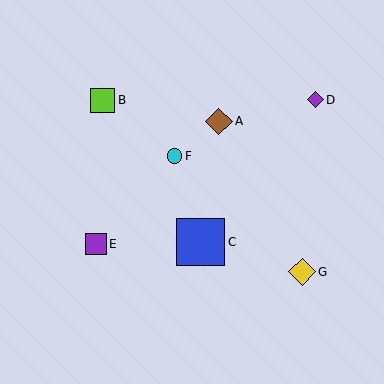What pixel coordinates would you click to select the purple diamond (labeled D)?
Click at (315, 100) to select the purple diamond D.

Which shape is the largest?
The blue square (labeled C) is the largest.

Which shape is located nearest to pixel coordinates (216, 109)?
The brown diamond (labeled A) at (219, 121) is nearest to that location.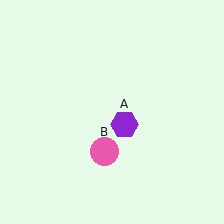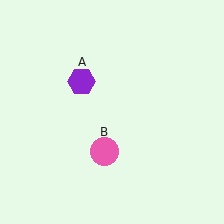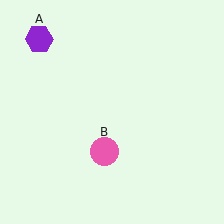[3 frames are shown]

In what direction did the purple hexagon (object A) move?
The purple hexagon (object A) moved up and to the left.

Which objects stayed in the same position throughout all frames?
Pink circle (object B) remained stationary.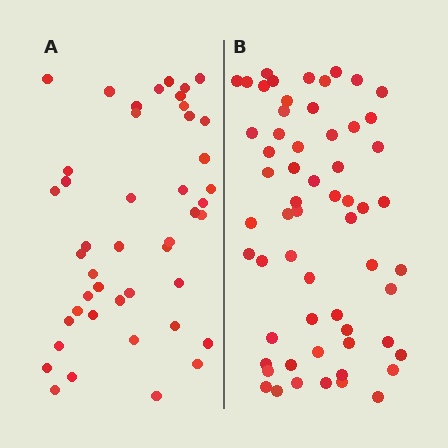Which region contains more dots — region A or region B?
Region B (the right region) has more dots.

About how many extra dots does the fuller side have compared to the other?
Region B has approximately 15 more dots than region A.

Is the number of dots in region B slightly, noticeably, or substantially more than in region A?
Region B has noticeably more, but not dramatically so. The ratio is roughly 1.3 to 1.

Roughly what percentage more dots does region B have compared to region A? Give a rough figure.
About 35% more.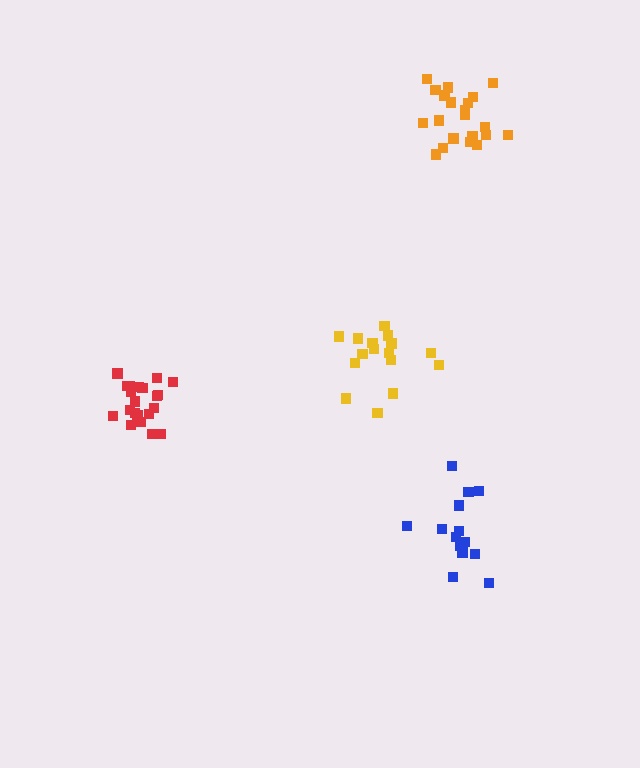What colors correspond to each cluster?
The clusters are colored: red, orange, yellow, blue.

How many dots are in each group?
Group 1: 21 dots, Group 2: 21 dots, Group 3: 16 dots, Group 4: 15 dots (73 total).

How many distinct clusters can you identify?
There are 4 distinct clusters.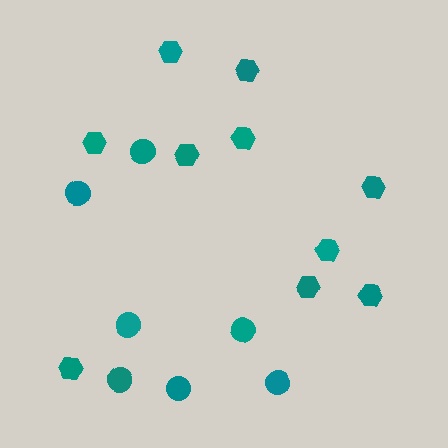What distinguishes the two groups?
There are 2 groups: one group of hexagons (10) and one group of circles (7).